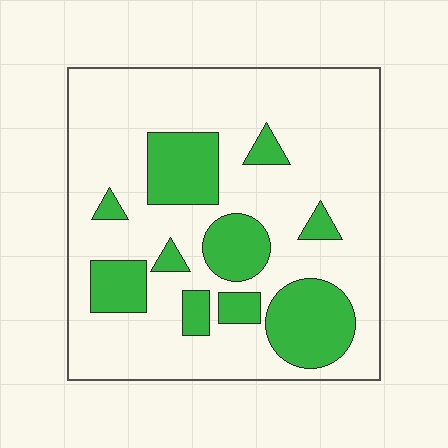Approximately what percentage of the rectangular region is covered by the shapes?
Approximately 25%.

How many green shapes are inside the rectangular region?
10.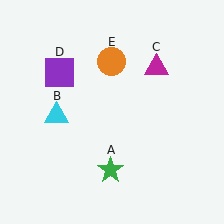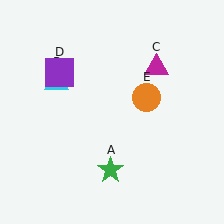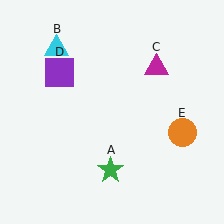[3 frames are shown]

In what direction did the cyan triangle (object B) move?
The cyan triangle (object B) moved up.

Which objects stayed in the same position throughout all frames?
Green star (object A) and magenta triangle (object C) and purple square (object D) remained stationary.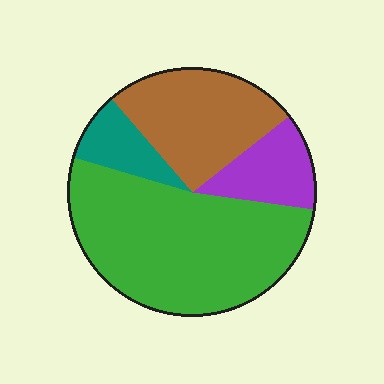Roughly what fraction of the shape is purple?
Purple takes up less than a sixth of the shape.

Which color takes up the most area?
Green, at roughly 50%.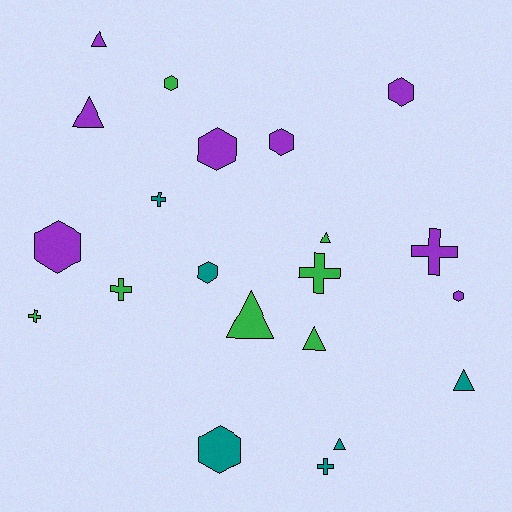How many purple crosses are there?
There is 1 purple cross.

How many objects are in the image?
There are 21 objects.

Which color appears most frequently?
Purple, with 8 objects.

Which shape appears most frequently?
Hexagon, with 8 objects.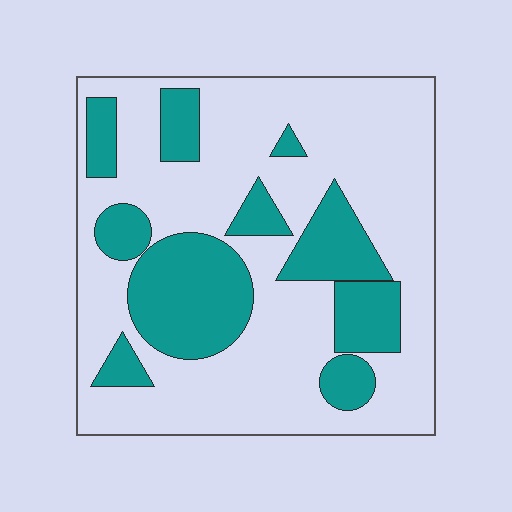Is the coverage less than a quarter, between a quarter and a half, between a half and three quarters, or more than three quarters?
Between a quarter and a half.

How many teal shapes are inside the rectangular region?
10.